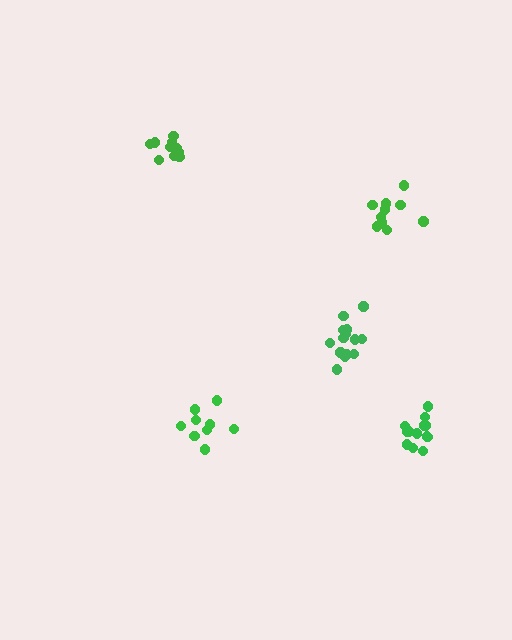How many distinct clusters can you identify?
There are 5 distinct clusters.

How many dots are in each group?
Group 1: 10 dots, Group 2: 9 dots, Group 3: 14 dots, Group 4: 10 dots, Group 5: 13 dots (56 total).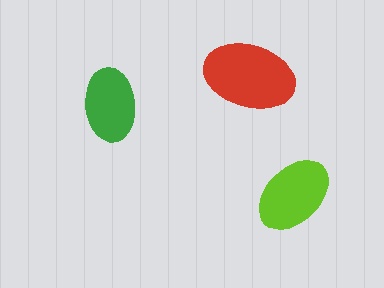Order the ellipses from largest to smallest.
the red one, the lime one, the green one.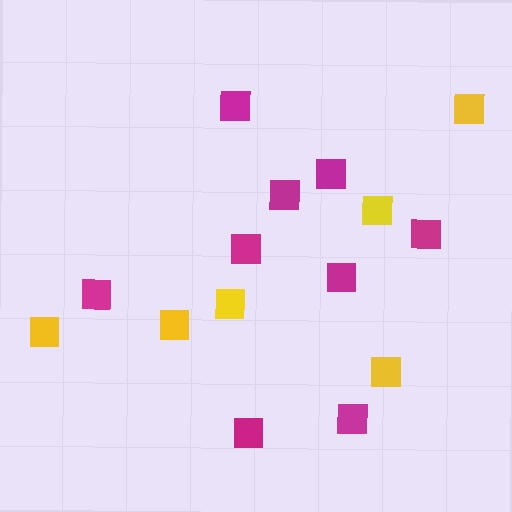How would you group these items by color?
There are 2 groups: one group of magenta squares (9) and one group of yellow squares (6).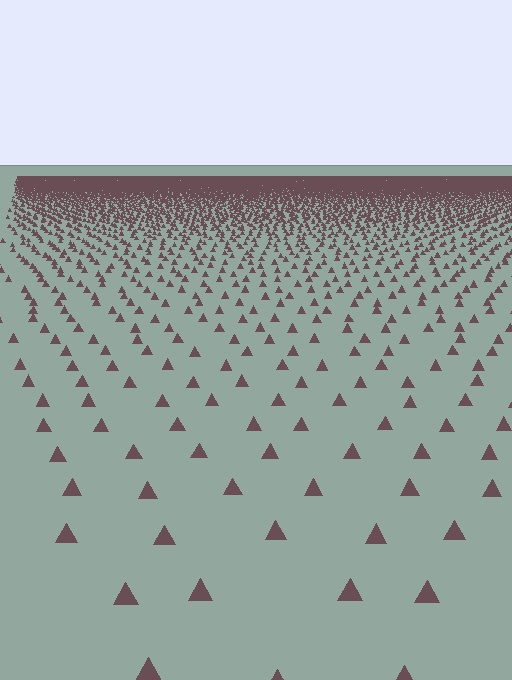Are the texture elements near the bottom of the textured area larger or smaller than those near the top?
Larger. Near the bottom, elements are closer to the viewer and appear at a bigger on-screen size.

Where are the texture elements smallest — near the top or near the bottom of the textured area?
Near the top.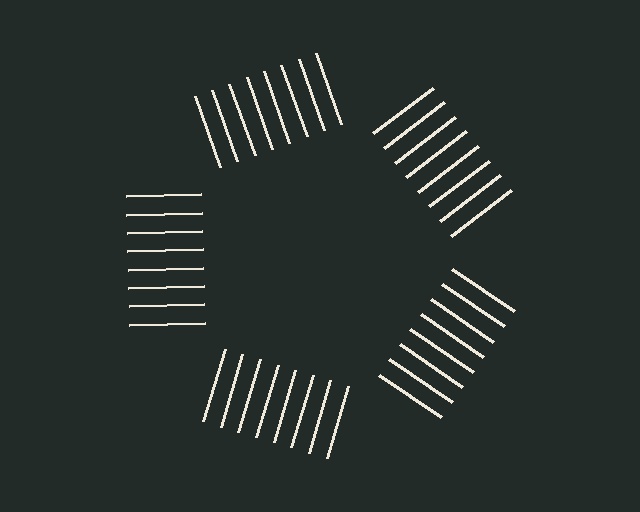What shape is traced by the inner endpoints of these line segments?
An illusory pentagon — the line segments terminate on its edges but no continuous stroke is drawn.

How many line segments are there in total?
40 — 8 along each of the 5 edges.